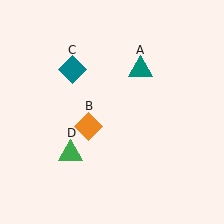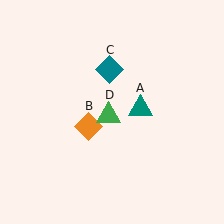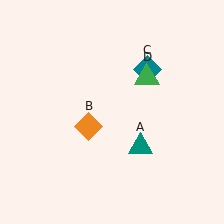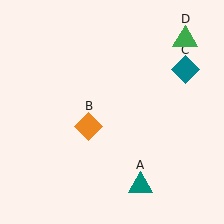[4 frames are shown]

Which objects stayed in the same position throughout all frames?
Orange diamond (object B) remained stationary.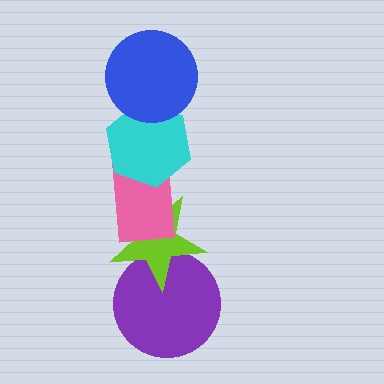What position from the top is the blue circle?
The blue circle is 1st from the top.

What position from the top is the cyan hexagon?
The cyan hexagon is 2nd from the top.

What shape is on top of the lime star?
The pink rectangle is on top of the lime star.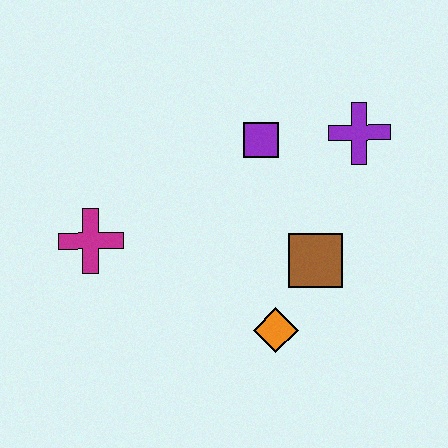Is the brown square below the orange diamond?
No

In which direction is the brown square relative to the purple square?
The brown square is below the purple square.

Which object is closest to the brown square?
The orange diamond is closest to the brown square.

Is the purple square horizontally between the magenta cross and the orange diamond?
Yes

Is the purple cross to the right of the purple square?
Yes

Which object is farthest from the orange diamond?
The purple cross is farthest from the orange diamond.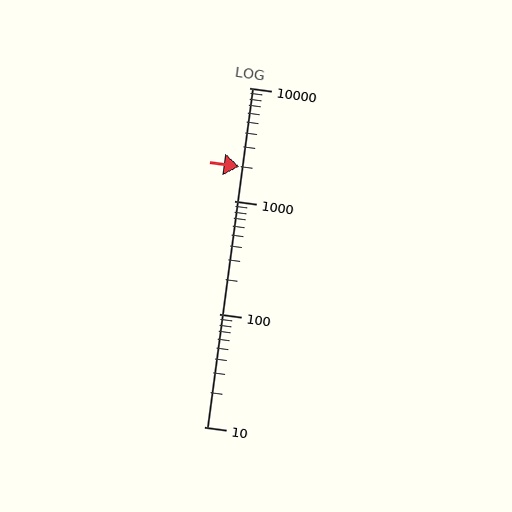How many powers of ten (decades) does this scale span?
The scale spans 3 decades, from 10 to 10000.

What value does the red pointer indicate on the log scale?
The pointer indicates approximately 2000.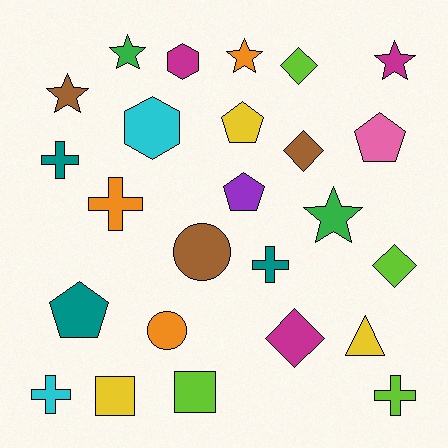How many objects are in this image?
There are 25 objects.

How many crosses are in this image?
There are 5 crosses.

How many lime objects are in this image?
There are 4 lime objects.